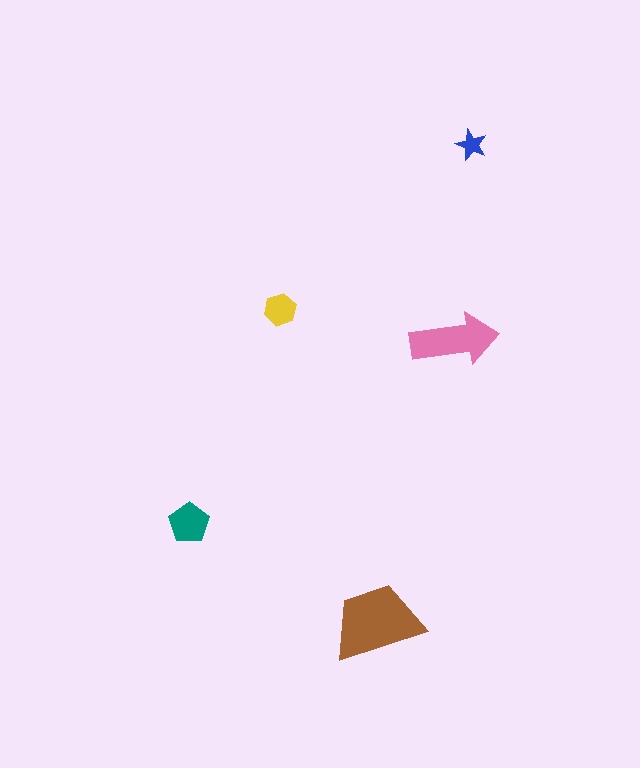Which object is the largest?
The brown trapezoid.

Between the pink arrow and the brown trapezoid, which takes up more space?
The brown trapezoid.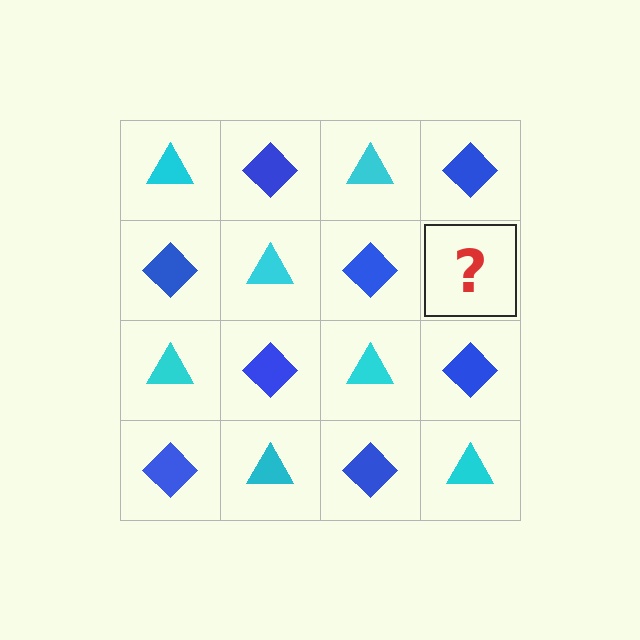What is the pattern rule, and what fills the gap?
The rule is that it alternates cyan triangle and blue diamond in a checkerboard pattern. The gap should be filled with a cyan triangle.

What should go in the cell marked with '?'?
The missing cell should contain a cyan triangle.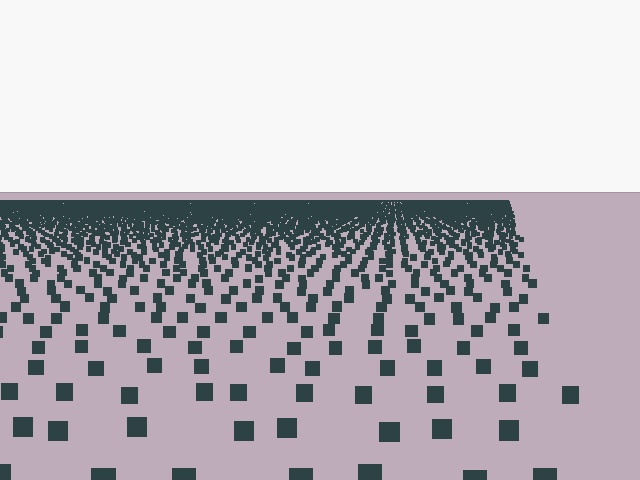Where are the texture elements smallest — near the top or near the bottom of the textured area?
Near the top.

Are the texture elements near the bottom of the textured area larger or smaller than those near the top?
Larger. Near the bottom, elements are closer to the viewer and appear at a bigger on-screen size.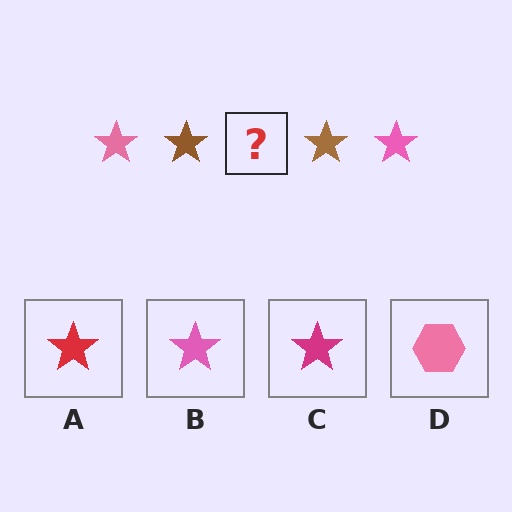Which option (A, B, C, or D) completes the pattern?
B.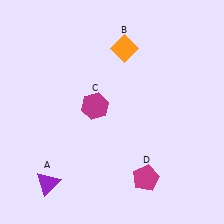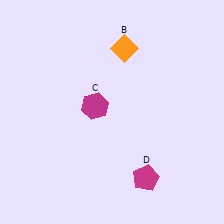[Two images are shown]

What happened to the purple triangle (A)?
The purple triangle (A) was removed in Image 2. It was in the bottom-left area of Image 1.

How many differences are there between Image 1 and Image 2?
There is 1 difference between the two images.